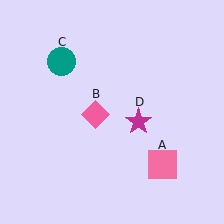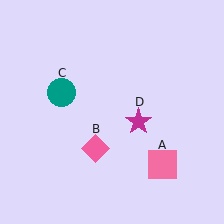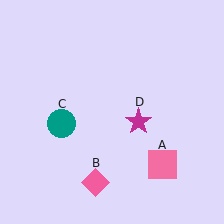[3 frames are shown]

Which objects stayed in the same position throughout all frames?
Pink square (object A) and magenta star (object D) remained stationary.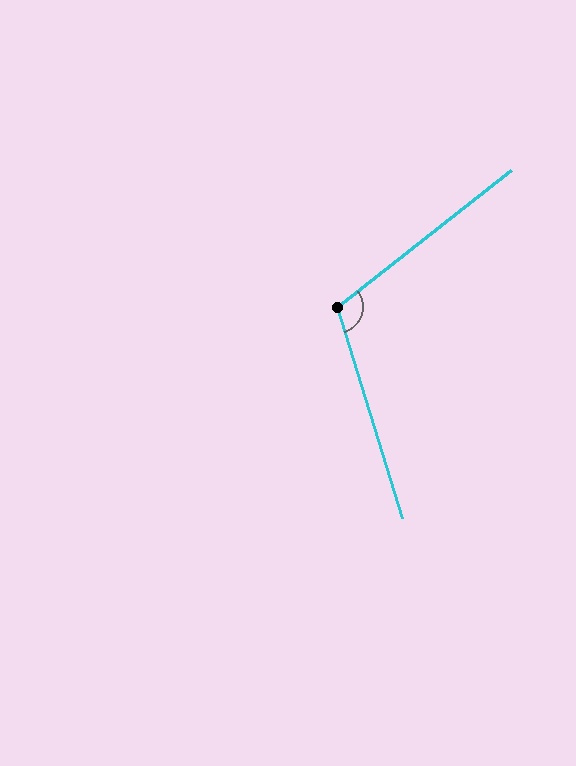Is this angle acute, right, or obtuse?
It is obtuse.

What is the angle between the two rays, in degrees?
Approximately 111 degrees.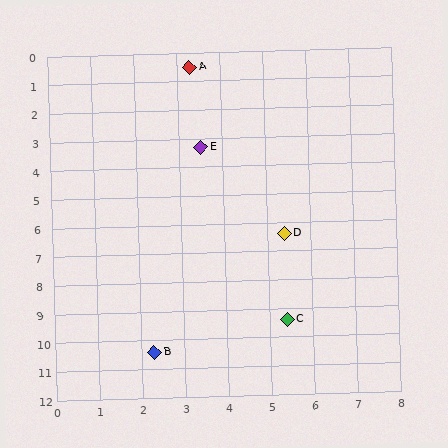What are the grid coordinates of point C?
Point C is at approximately (5.4, 9.4).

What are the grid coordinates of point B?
Point B is at approximately (2.3, 10.4).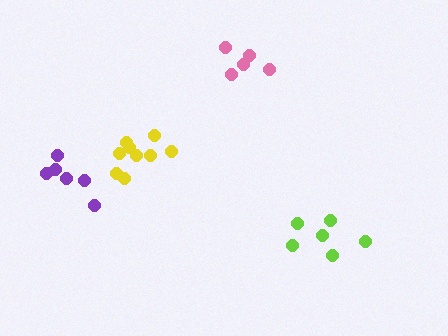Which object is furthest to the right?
The lime cluster is rightmost.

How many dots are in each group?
Group 1: 6 dots, Group 2: 6 dots, Group 3: 9 dots, Group 4: 5 dots (26 total).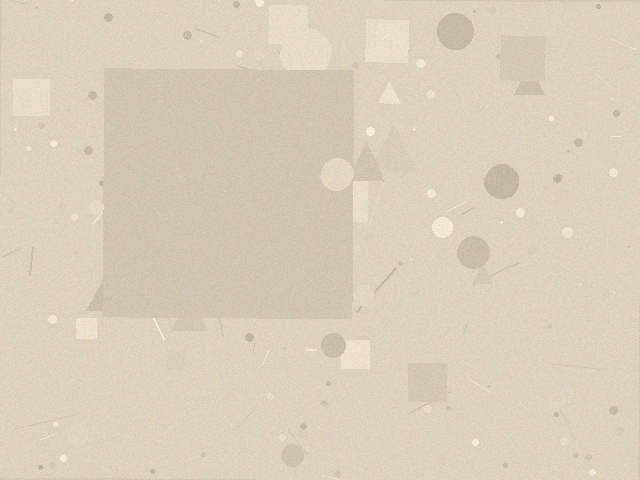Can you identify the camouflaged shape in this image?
The camouflaged shape is a square.